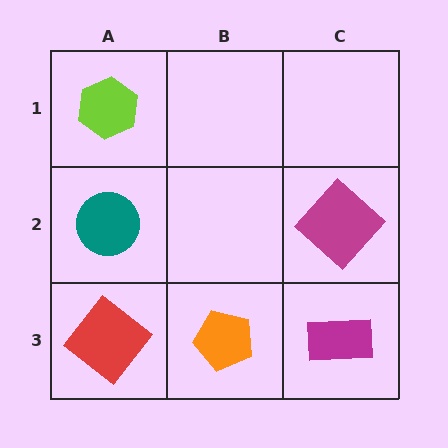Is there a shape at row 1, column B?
No, that cell is empty.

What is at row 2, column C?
A magenta diamond.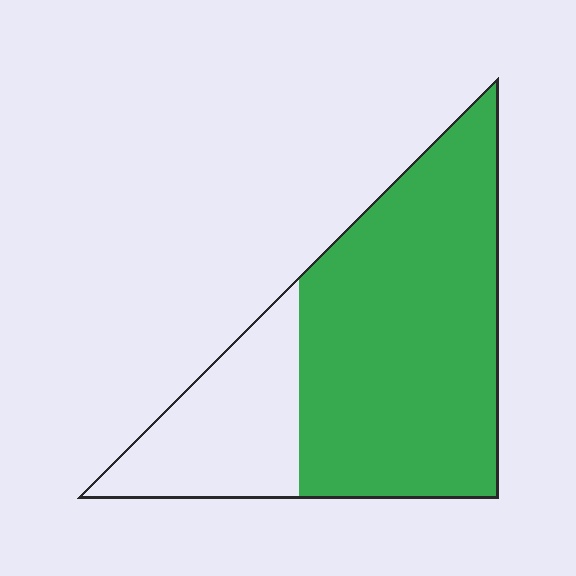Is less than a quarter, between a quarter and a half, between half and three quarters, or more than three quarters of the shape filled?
Between half and three quarters.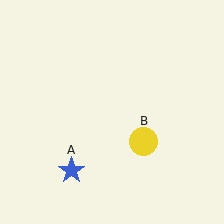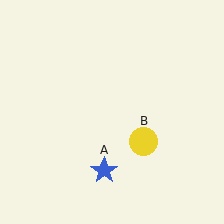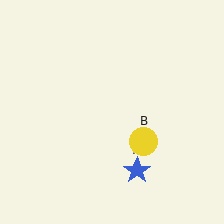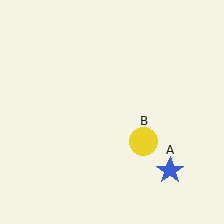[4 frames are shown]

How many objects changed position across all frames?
1 object changed position: blue star (object A).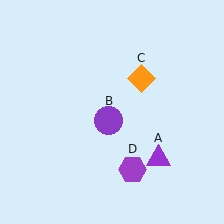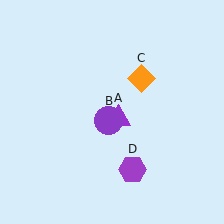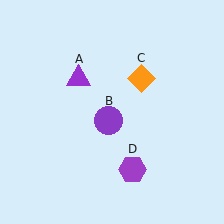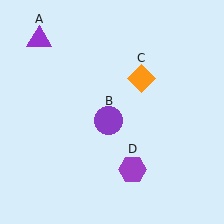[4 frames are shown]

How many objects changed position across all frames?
1 object changed position: purple triangle (object A).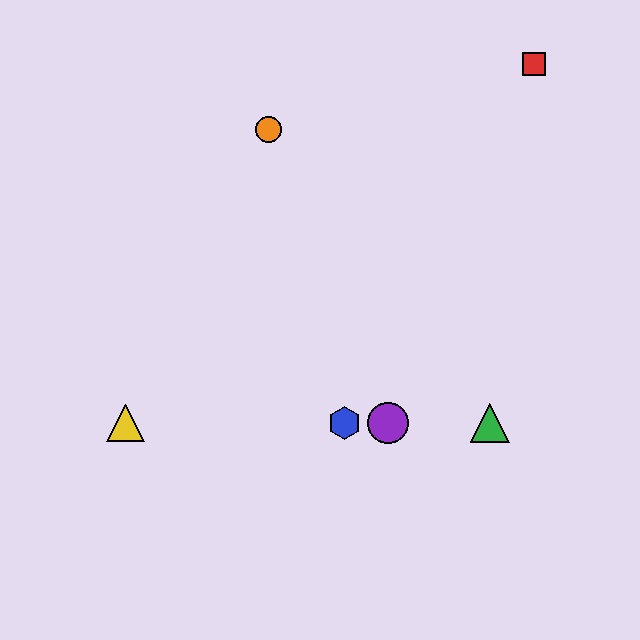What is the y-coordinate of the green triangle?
The green triangle is at y≈423.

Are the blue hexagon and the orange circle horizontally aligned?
No, the blue hexagon is at y≈423 and the orange circle is at y≈130.